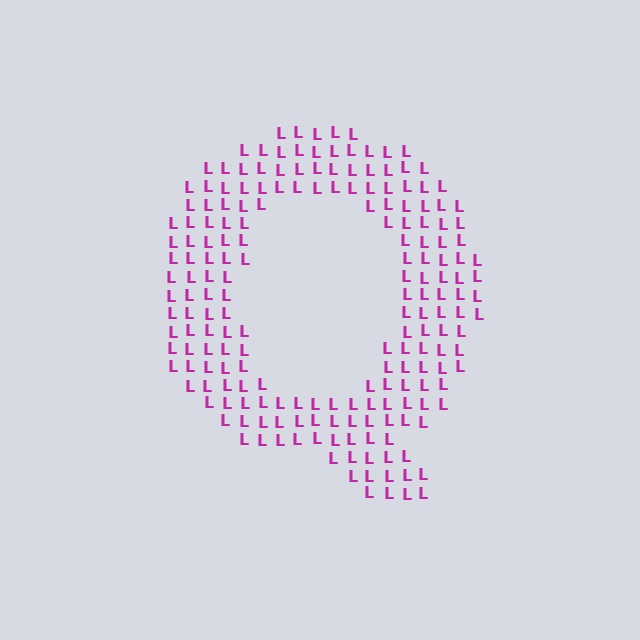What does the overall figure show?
The overall figure shows the letter Q.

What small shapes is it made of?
It is made of small letter L's.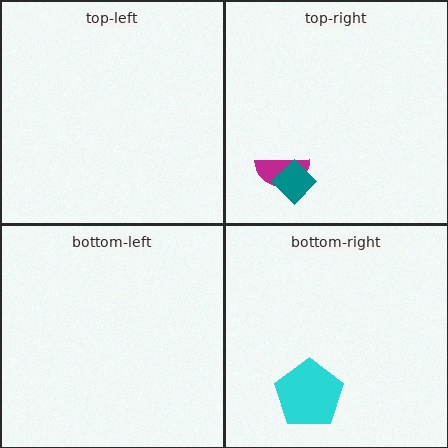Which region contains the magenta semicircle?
The top-right region.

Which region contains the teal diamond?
The top-right region.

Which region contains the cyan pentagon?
The bottom-right region.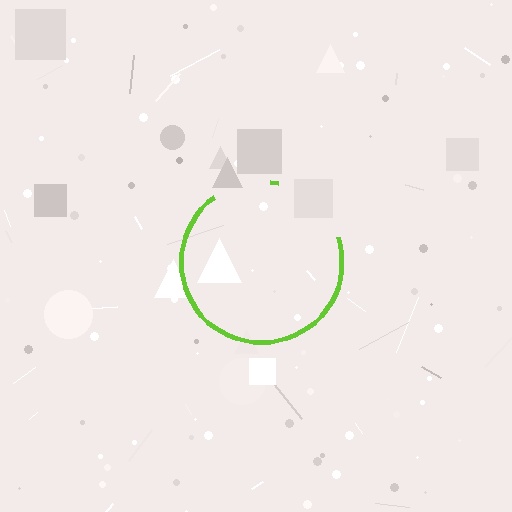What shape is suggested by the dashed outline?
The dashed outline suggests a circle.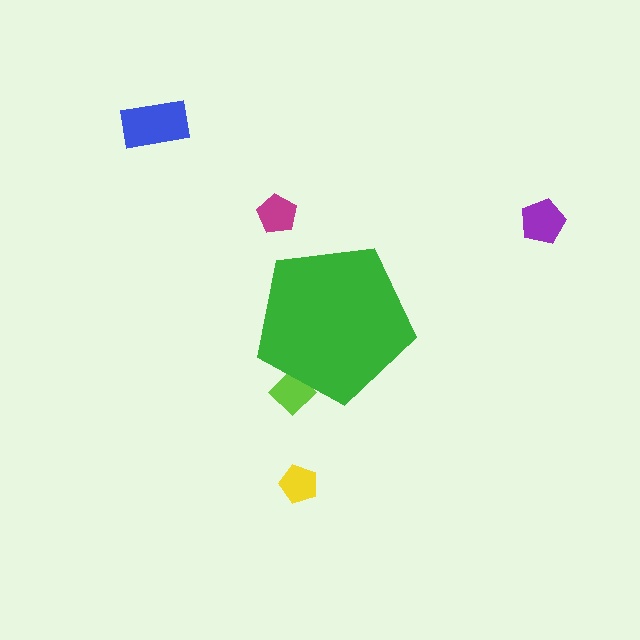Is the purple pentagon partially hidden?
No, the purple pentagon is fully visible.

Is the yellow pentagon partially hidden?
No, the yellow pentagon is fully visible.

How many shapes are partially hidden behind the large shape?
1 shape is partially hidden.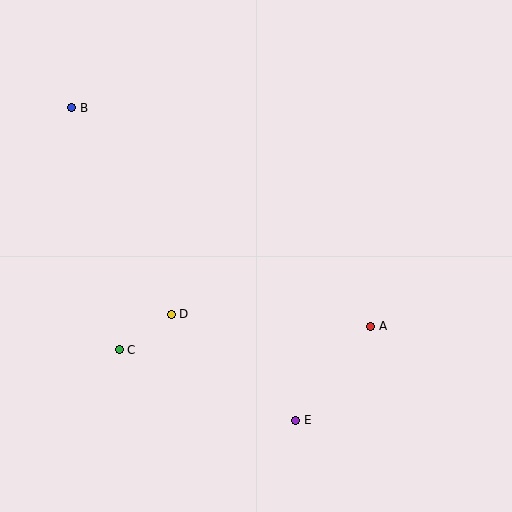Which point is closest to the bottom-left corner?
Point C is closest to the bottom-left corner.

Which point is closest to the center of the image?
Point D at (171, 314) is closest to the center.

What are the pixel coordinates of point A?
Point A is at (371, 326).